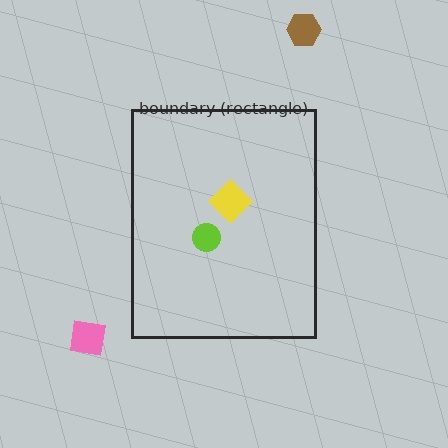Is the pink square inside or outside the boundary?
Outside.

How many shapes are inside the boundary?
2 inside, 2 outside.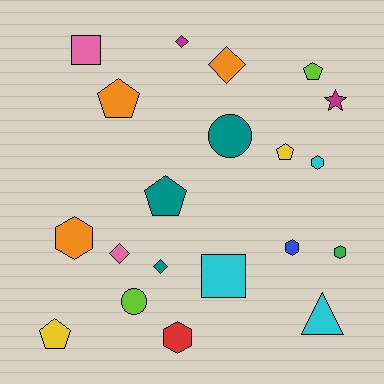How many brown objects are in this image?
There are no brown objects.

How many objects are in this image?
There are 20 objects.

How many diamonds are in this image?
There are 4 diamonds.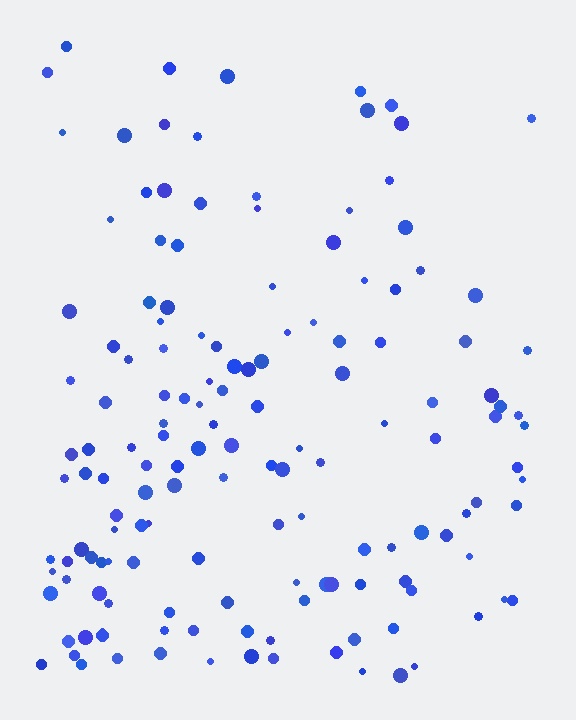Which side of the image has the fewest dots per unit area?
The top.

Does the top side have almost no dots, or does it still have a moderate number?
Still a moderate number, just noticeably fewer than the bottom.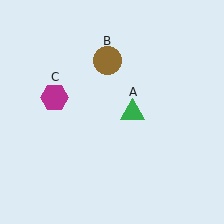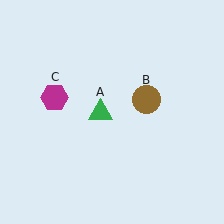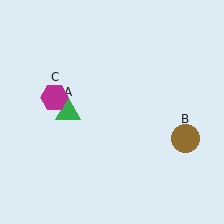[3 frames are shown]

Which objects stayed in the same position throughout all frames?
Magenta hexagon (object C) remained stationary.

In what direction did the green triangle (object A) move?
The green triangle (object A) moved left.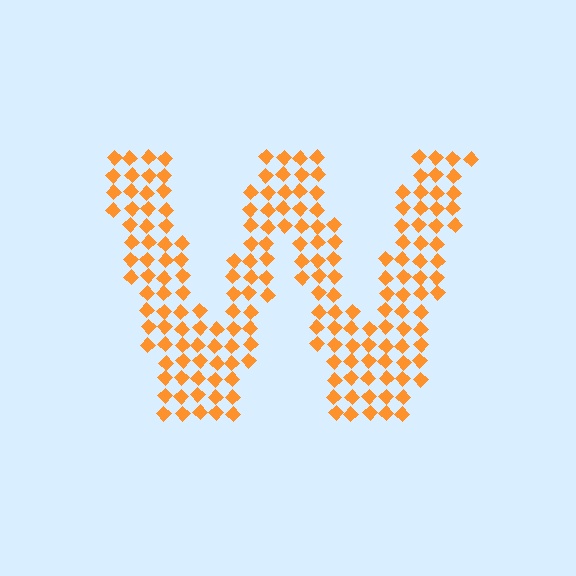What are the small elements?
The small elements are diamonds.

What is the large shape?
The large shape is the letter W.